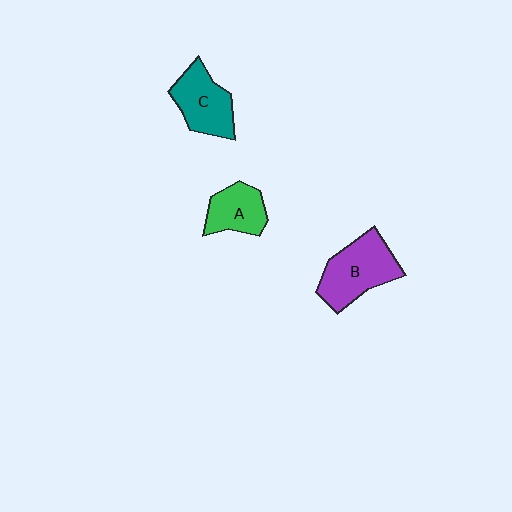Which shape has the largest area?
Shape B (purple).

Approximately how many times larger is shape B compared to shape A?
Approximately 1.5 times.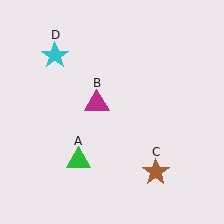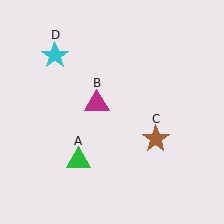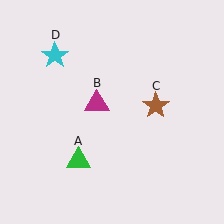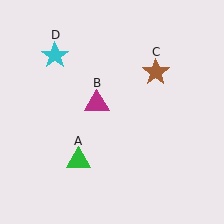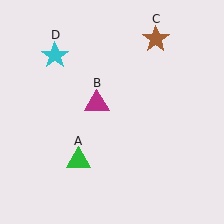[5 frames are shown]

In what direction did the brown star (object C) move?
The brown star (object C) moved up.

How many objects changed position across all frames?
1 object changed position: brown star (object C).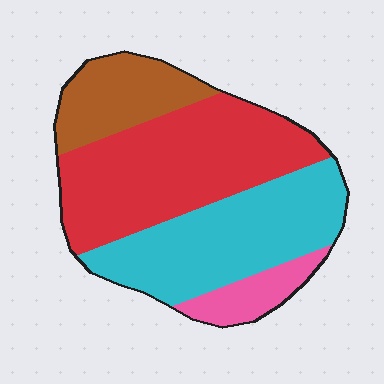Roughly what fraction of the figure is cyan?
Cyan takes up between a third and a half of the figure.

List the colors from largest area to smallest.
From largest to smallest: red, cyan, brown, pink.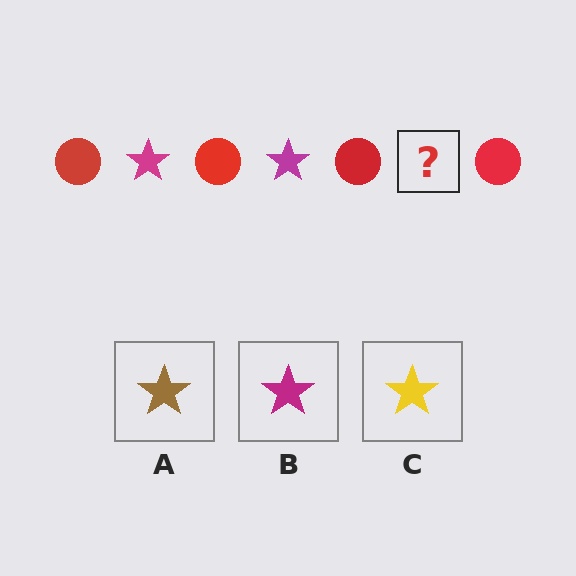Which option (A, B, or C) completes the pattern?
B.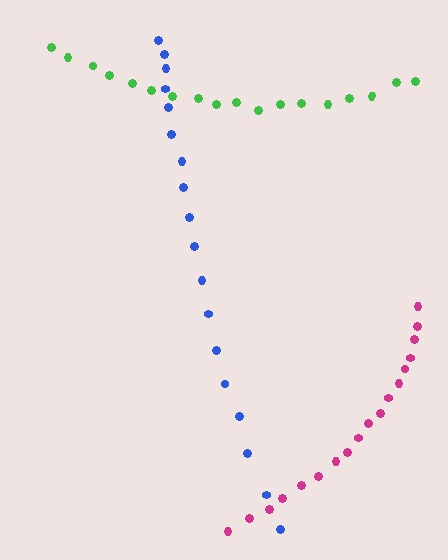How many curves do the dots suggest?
There are 3 distinct paths.